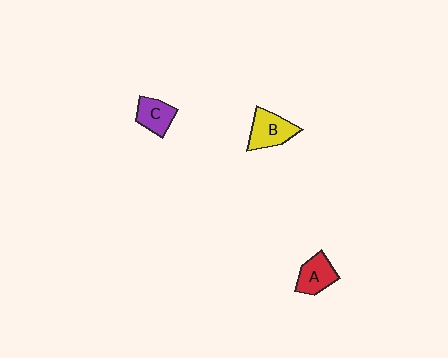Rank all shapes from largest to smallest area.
From largest to smallest: B (yellow), A (red), C (purple).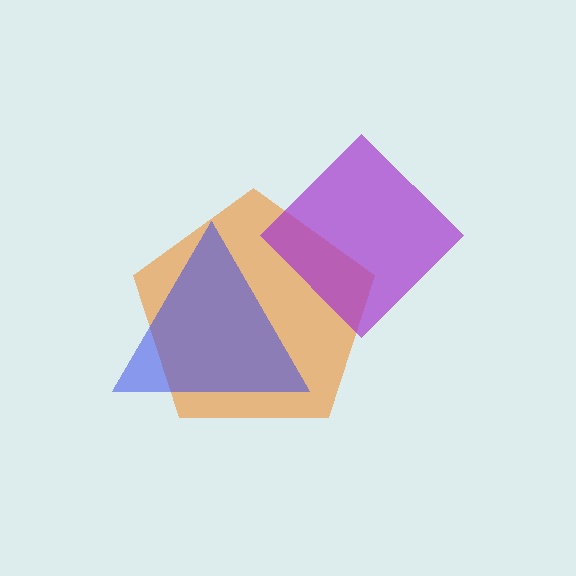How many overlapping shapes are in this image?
There are 3 overlapping shapes in the image.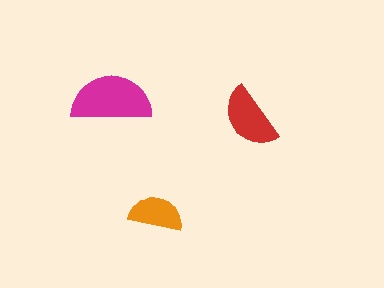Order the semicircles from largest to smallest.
the magenta one, the red one, the orange one.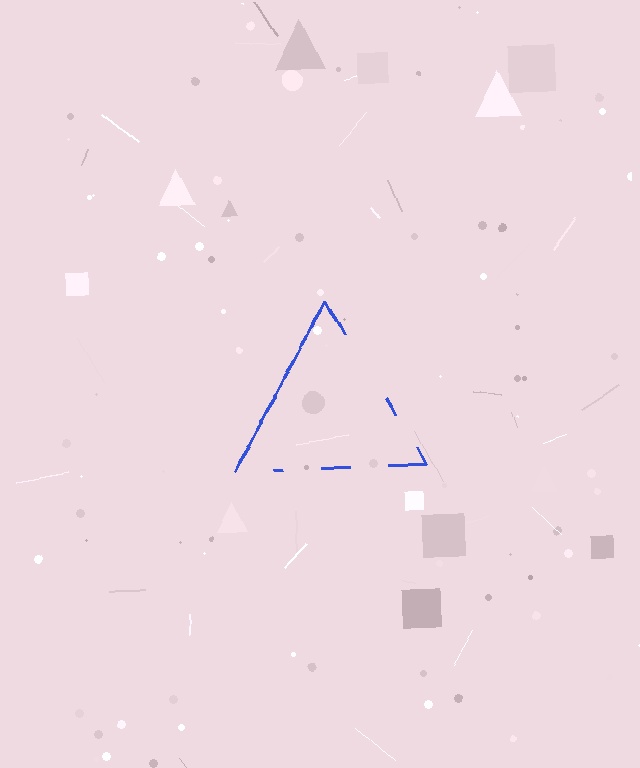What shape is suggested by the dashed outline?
The dashed outline suggests a triangle.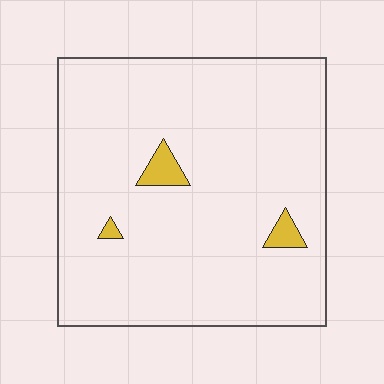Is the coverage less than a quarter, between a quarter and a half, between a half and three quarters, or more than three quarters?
Less than a quarter.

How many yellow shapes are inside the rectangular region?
3.